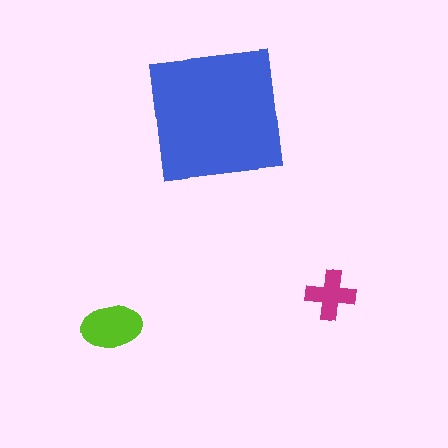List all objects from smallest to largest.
The magenta cross, the lime ellipse, the blue square.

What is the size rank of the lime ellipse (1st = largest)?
2nd.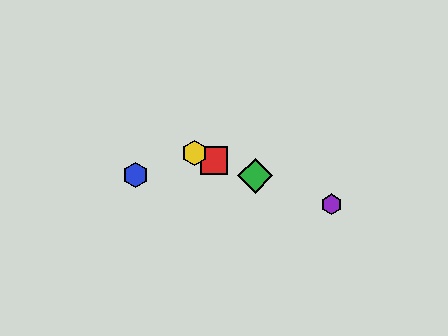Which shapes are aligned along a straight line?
The red square, the green diamond, the yellow hexagon, the purple hexagon are aligned along a straight line.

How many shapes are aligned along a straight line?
4 shapes (the red square, the green diamond, the yellow hexagon, the purple hexagon) are aligned along a straight line.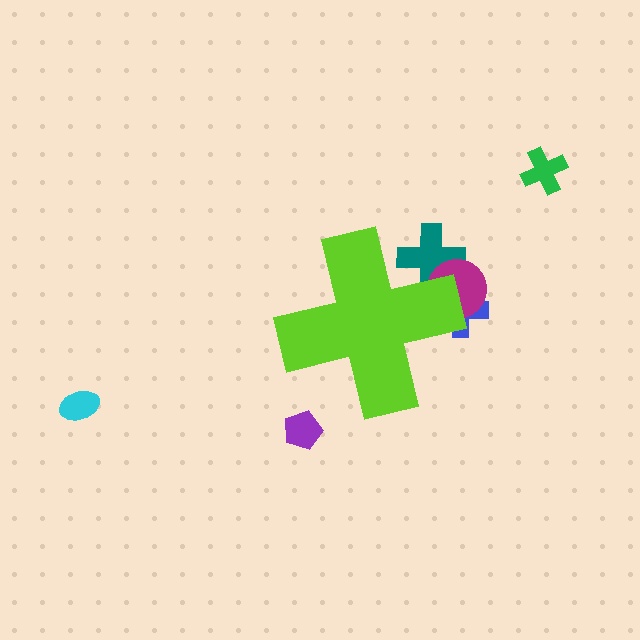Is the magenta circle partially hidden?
Yes, the magenta circle is partially hidden behind the lime cross.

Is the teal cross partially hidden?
Yes, the teal cross is partially hidden behind the lime cross.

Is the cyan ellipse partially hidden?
No, the cyan ellipse is fully visible.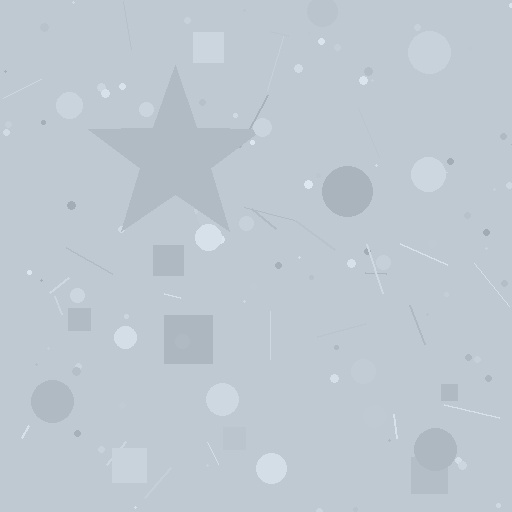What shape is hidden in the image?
A star is hidden in the image.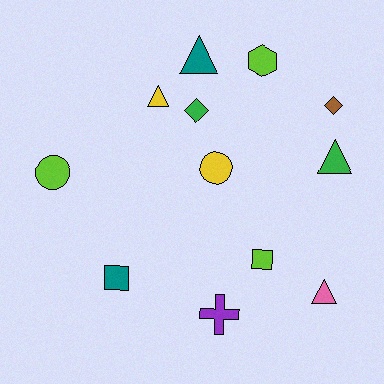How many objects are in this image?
There are 12 objects.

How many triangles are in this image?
There are 4 triangles.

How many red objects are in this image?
There are no red objects.